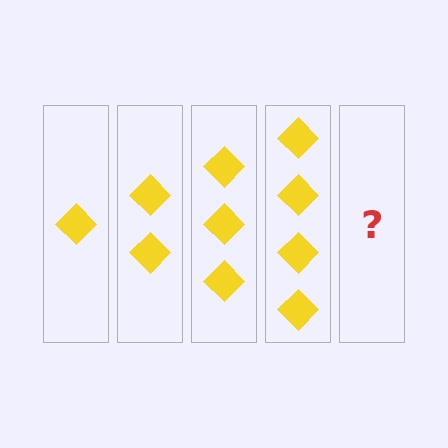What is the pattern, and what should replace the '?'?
The pattern is that each step adds one more diamond. The '?' should be 5 diamonds.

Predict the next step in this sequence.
The next step is 5 diamonds.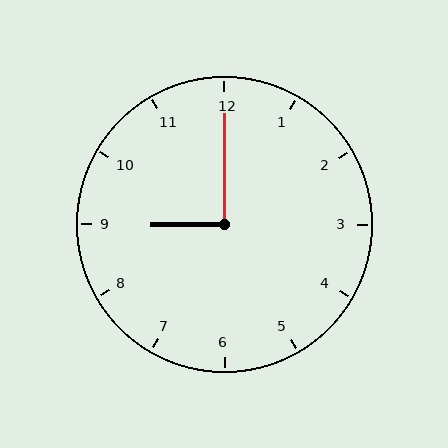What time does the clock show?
9:00.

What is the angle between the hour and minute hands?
Approximately 90 degrees.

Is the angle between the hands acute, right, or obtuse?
It is right.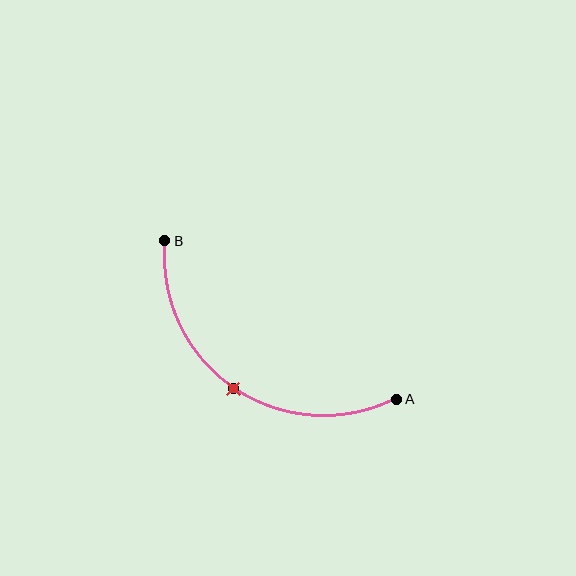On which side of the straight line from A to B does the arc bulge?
The arc bulges below and to the left of the straight line connecting A and B.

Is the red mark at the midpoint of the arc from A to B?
Yes. The red mark lies on the arc at equal arc-length from both A and B — it is the arc midpoint.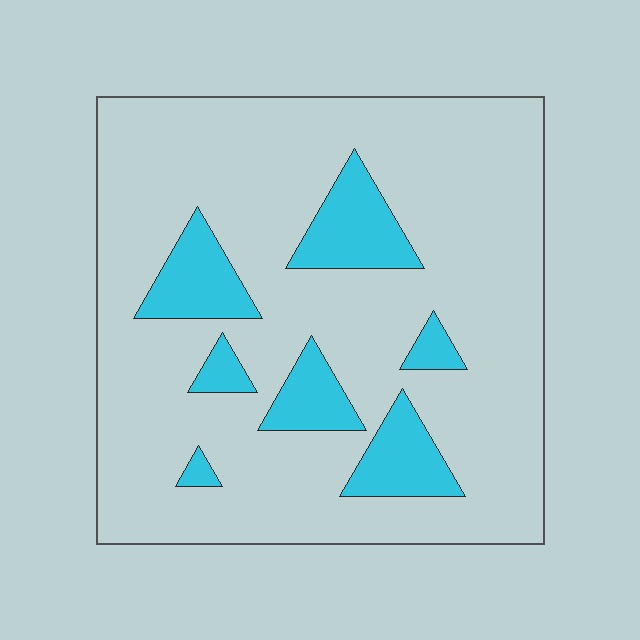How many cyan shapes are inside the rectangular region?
7.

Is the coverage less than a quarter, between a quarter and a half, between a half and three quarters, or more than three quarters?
Less than a quarter.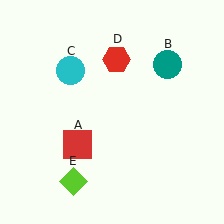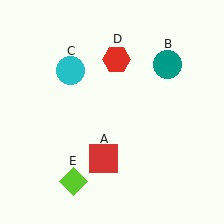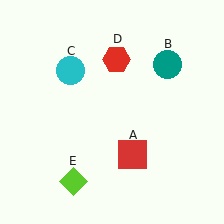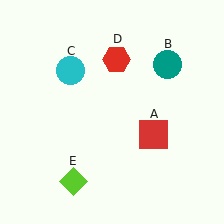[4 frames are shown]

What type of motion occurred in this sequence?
The red square (object A) rotated counterclockwise around the center of the scene.